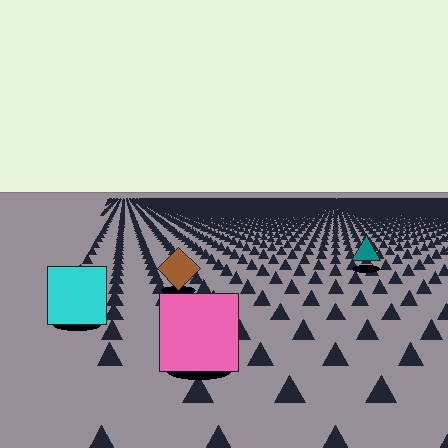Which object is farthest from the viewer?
The teal triangle is farthest from the viewer. It appears smaller and the ground texture around it is denser.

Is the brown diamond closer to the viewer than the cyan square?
No. The cyan square is closer — you can tell from the texture gradient: the ground texture is coarser near it.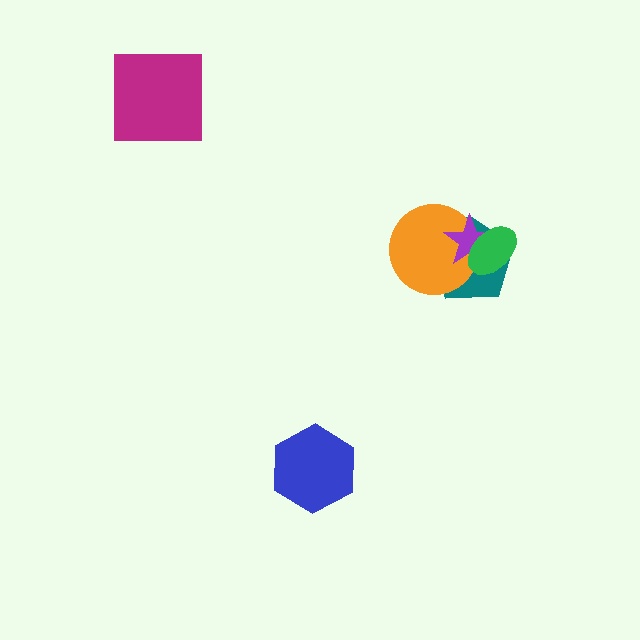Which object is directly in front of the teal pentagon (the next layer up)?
The orange circle is directly in front of the teal pentagon.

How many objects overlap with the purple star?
3 objects overlap with the purple star.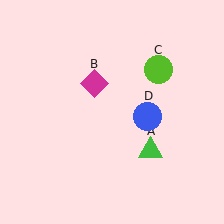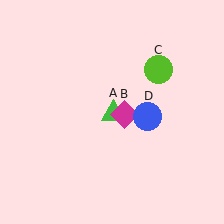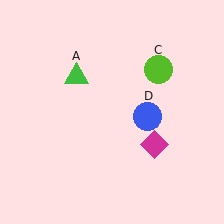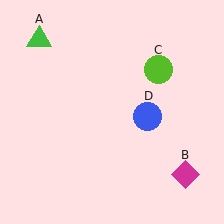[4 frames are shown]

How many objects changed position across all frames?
2 objects changed position: green triangle (object A), magenta diamond (object B).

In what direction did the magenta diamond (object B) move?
The magenta diamond (object B) moved down and to the right.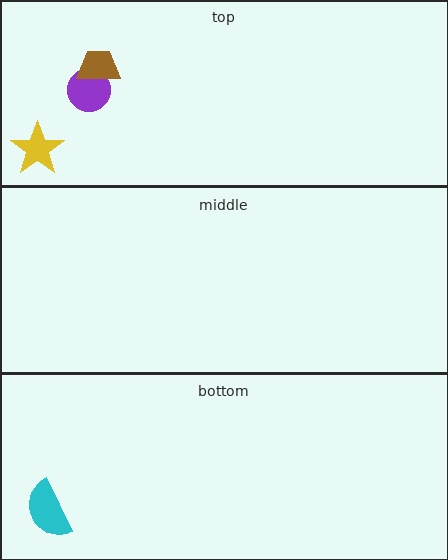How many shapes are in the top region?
3.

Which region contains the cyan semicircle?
The bottom region.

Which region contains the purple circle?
The top region.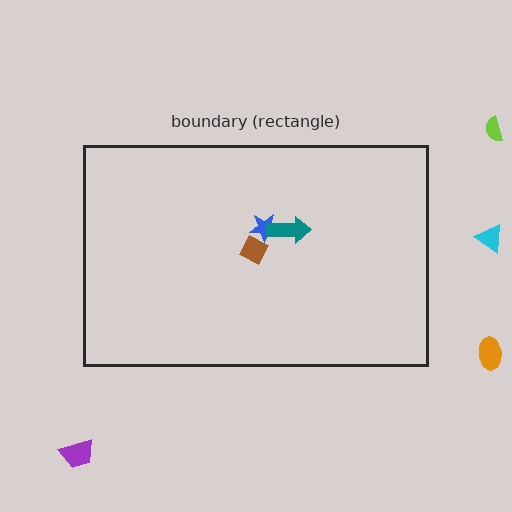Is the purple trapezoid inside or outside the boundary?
Outside.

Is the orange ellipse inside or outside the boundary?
Outside.